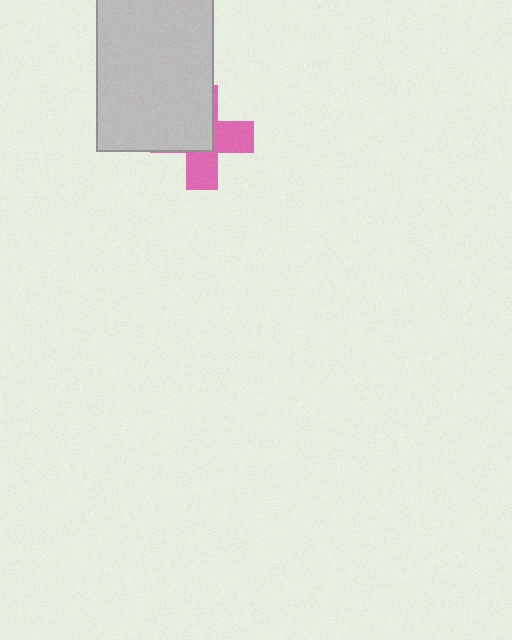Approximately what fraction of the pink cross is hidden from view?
Roughly 52% of the pink cross is hidden behind the light gray rectangle.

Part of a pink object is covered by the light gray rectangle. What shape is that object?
It is a cross.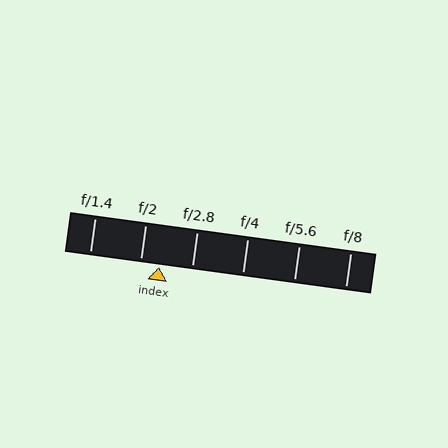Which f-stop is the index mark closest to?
The index mark is closest to f/2.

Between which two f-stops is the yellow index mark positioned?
The index mark is between f/2 and f/2.8.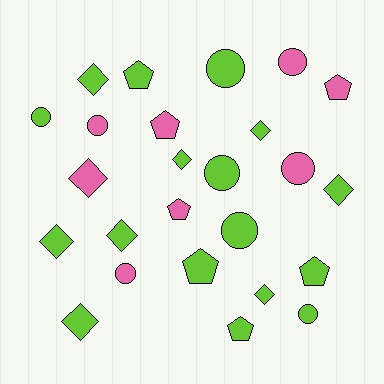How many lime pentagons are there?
There are 4 lime pentagons.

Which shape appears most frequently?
Diamond, with 9 objects.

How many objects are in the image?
There are 25 objects.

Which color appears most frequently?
Lime, with 17 objects.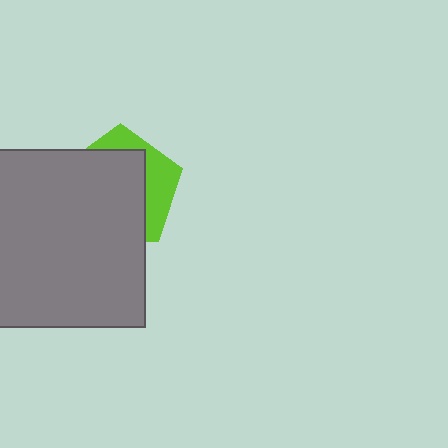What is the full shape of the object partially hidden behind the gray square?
The partially hidden object is a lime pentagon.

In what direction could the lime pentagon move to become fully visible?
The lime pentagon could move toward the upper-right. That would shift it out from behind the gray square entirely.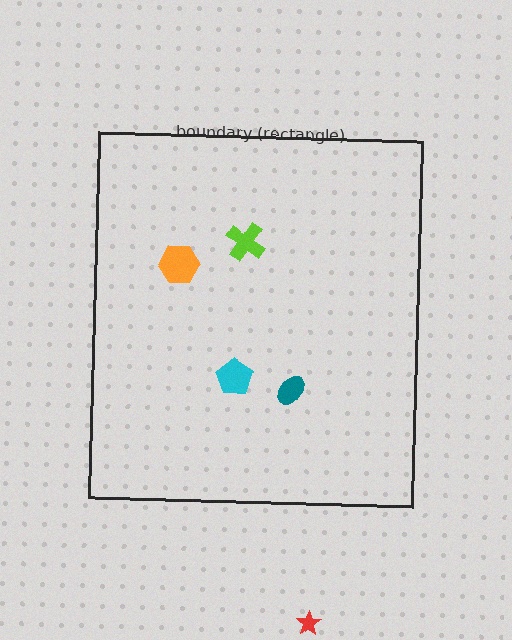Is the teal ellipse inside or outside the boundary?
Inside.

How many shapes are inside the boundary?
4 inside, 1 outside.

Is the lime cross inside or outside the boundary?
Inside.